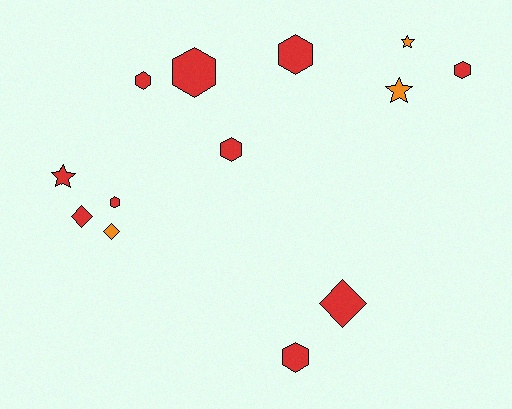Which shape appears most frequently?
Hexagon, with 7 objects.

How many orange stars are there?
There are 2 orange stars.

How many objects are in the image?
There are 13 objects.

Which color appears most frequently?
Red, with 10 objects.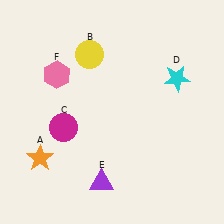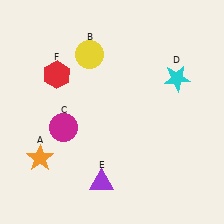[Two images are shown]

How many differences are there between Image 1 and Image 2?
There is 1 difference between the two images.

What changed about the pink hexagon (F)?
In Image 1, F is pink. In Image 2, it changed to red.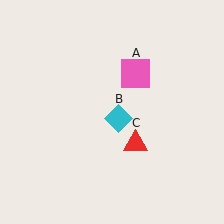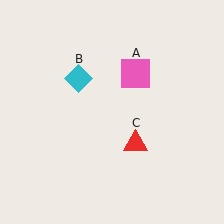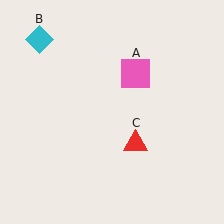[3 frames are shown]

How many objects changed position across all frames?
1 object changed position: cyan diamond (object B).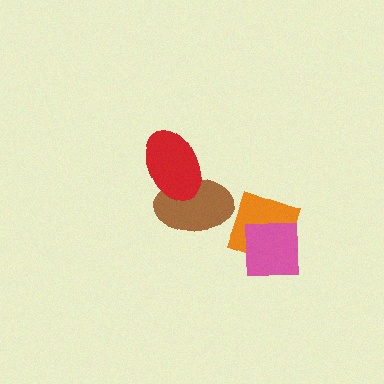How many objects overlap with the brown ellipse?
2 objects overlap with the brown ellipse.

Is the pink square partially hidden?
No, no other shape covers it.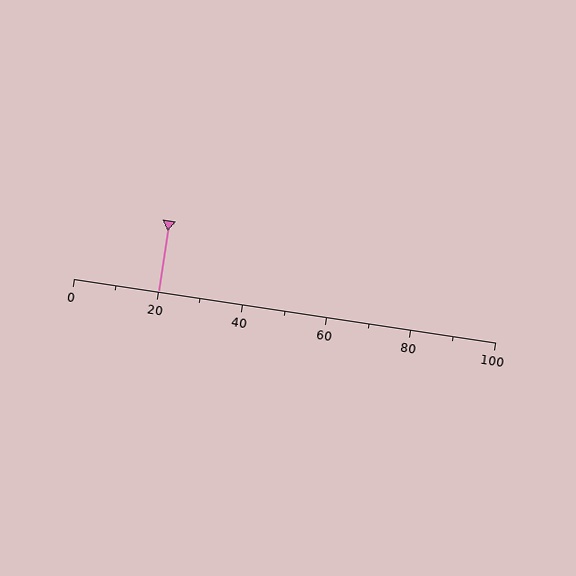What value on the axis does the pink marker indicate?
The marker indicates approximately 20.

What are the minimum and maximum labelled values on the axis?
The axis runs from 0 to 100.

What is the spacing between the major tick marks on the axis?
The major ticks are spaced 20 apart.